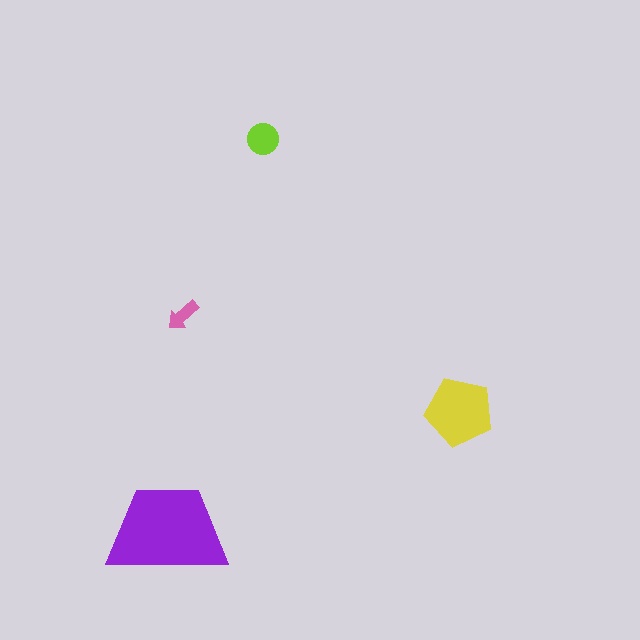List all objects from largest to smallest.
The purple trapezoid, the yellow pentagon, the lime circle, the pink arrow.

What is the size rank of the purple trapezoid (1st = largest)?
1st.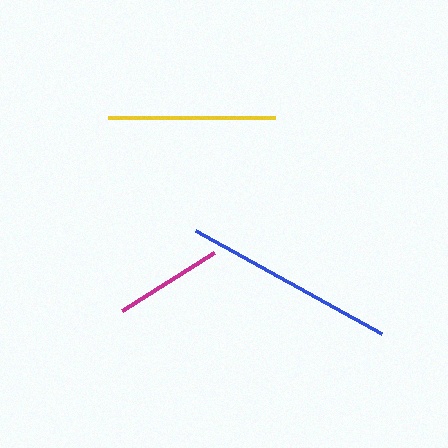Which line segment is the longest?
The blue line is the longest at approximately 212 pixels.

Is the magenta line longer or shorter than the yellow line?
The yellow line is longer than the magenta line.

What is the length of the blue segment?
The blue segment is approximately 212 pixels long.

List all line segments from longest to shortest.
From longest to shortest: blue, yellow, magenta.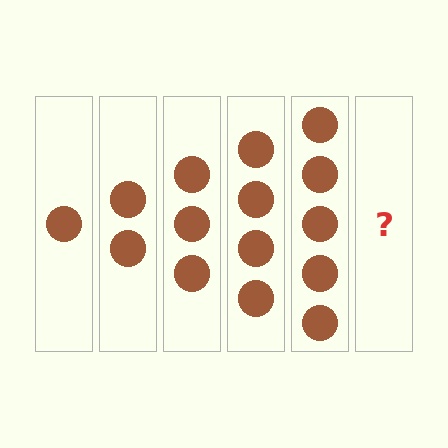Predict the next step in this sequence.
The next step is 6 circles.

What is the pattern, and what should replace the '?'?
The pattern is that each step adds one more circle. The '?' should be 6 circles.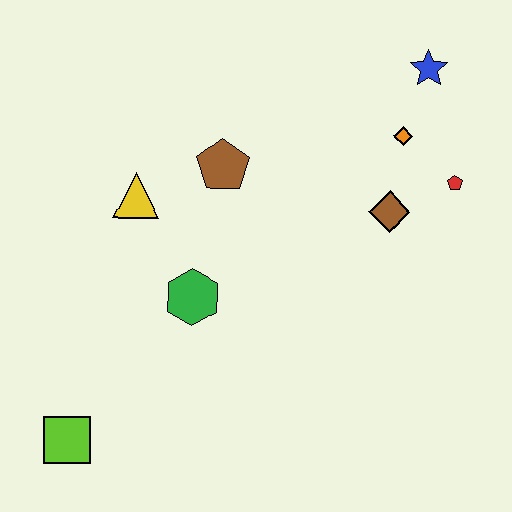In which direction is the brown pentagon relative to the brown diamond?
The brown pentagon is to the left of the brown diamond.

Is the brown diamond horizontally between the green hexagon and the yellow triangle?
No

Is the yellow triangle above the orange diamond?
No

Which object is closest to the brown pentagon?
The yellow triangle is closest to the brown pentagon.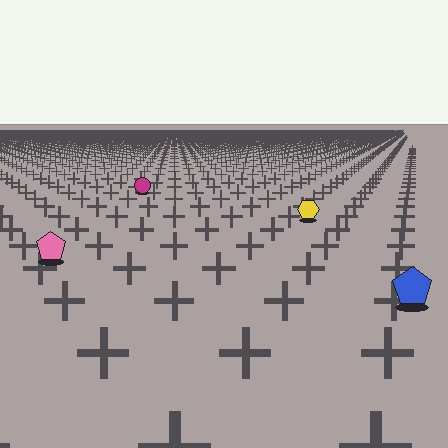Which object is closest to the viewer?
The blue pentagon is closest. The texture marks near it are larger and more spread out.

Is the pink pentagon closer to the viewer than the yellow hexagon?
Yes. The pink pentagon is closer — you can tell from the texture gradient: the ground texture is coarser near it.